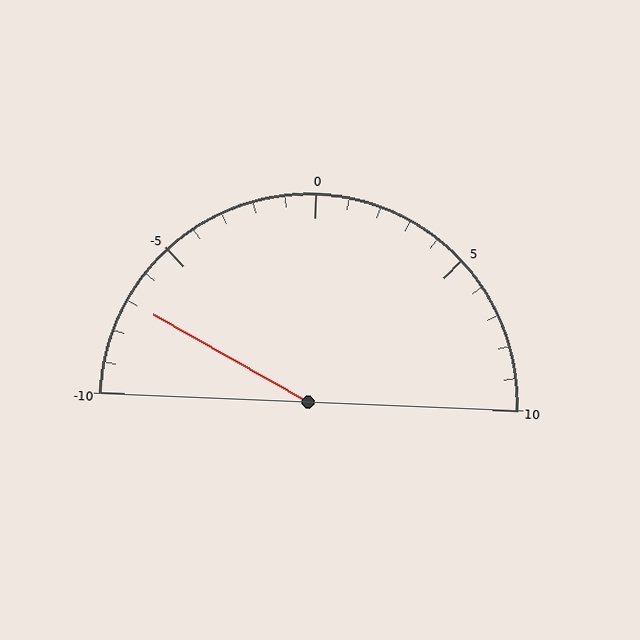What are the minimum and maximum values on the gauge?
The gauge ranges from -10 to 10.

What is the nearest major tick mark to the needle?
The nearest major tick mark is -5.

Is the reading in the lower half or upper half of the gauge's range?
The reading is in the lower half of the range (-10 to 10).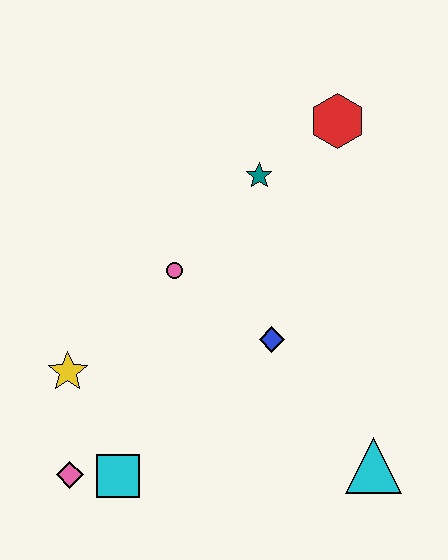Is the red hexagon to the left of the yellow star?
No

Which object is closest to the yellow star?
The pink diamond is closest to the yellow star.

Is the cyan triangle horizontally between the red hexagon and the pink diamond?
No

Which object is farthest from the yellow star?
The red hexagon is farthest from the yellow star.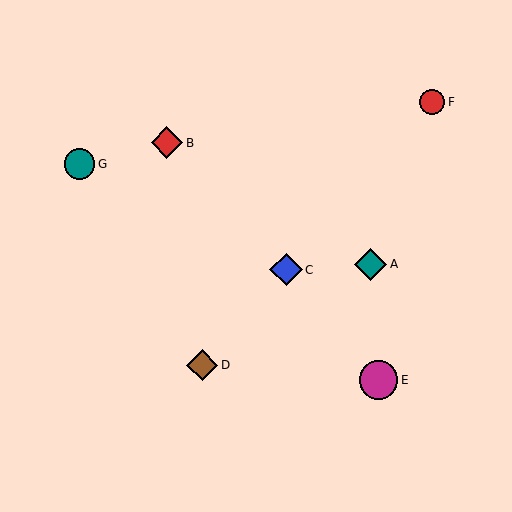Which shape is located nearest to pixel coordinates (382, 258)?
The teal diamond (labeled A) at (371, 264) is nearest to that location.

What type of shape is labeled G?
Shape G is a teal circle.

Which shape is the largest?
The magenta circle (labeled E) is the largest.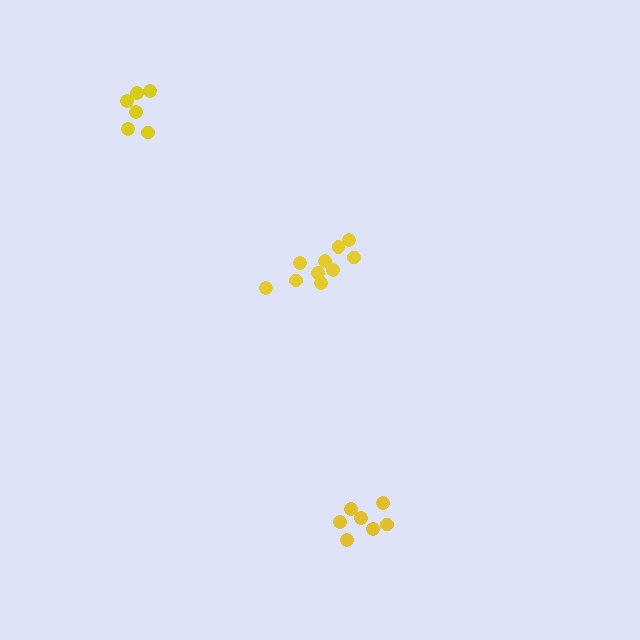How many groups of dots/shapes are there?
There are 3 groups.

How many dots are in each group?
Group 1: 10 dots, Group 2: 6 dots, Group 3: 7 dots (23 total).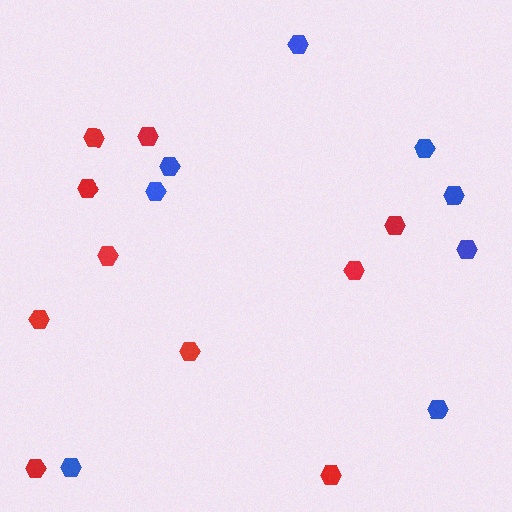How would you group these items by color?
There are 2 groups: one group of blue hexagons (8) and one group of red hexagons (10).